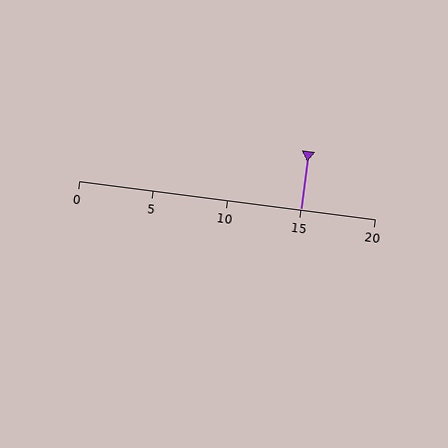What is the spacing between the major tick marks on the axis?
The major ticks are spaced 5 apart.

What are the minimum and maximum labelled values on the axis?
The axis runs from 0 to 20.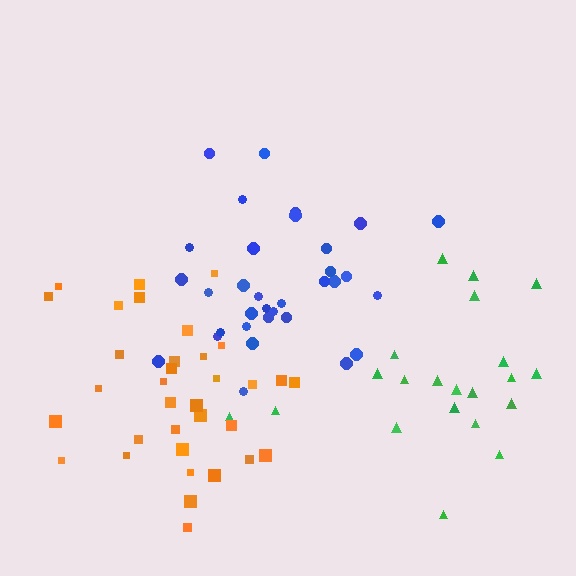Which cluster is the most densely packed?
Blue.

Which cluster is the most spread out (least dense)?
Green.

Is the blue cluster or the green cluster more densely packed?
Blue.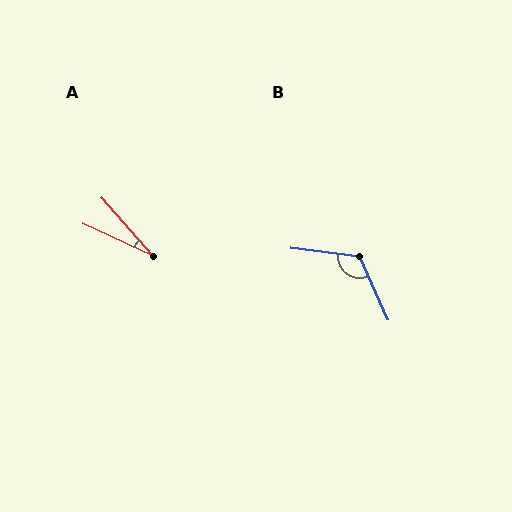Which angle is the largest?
B, at approximately 121 degrees.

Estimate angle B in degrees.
Approximately 121 degrees.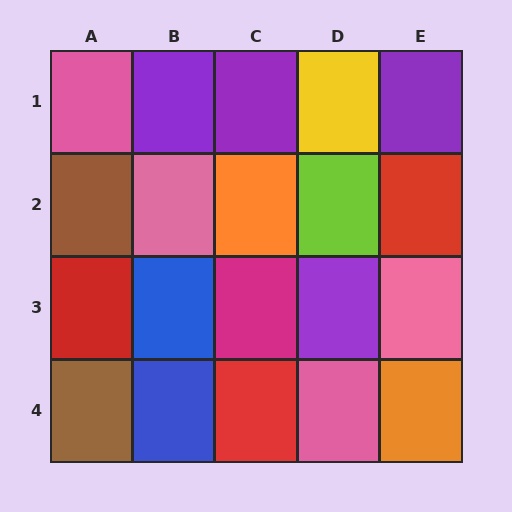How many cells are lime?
1 cell is lime.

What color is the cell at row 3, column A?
Red.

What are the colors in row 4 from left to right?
Brown, blue, red, pink, orange.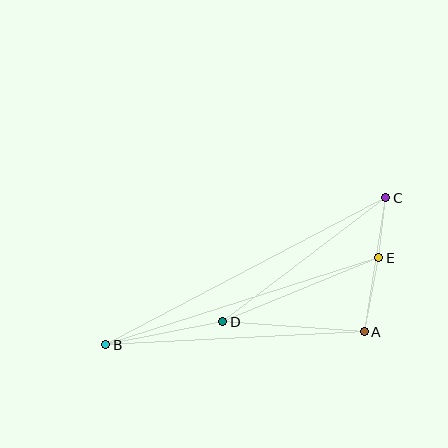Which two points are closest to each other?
Points C and E are closest to each other.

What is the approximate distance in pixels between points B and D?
The distance between B and D is approximately 119 pixels.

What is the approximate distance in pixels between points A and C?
The distance between A and C is approximately 136 pixels.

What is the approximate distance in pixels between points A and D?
The distance between A and D is approximately 142 pixels.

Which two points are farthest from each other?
Points B and C are farthest from each other.